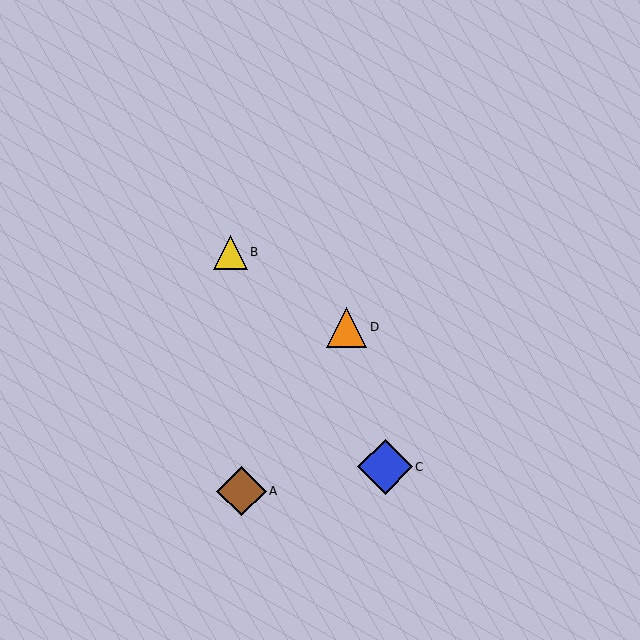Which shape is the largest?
The blue diamond (labeled C) is the largest.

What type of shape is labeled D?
Shape D is an orange triangle.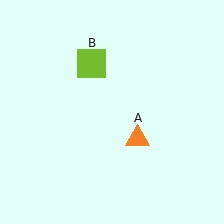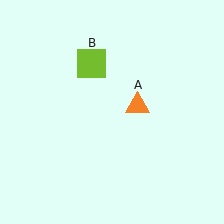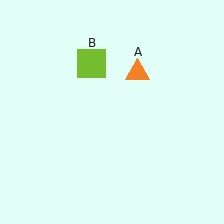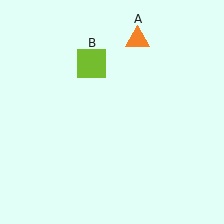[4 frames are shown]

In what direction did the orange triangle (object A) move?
The orange triangle (object A) moved up.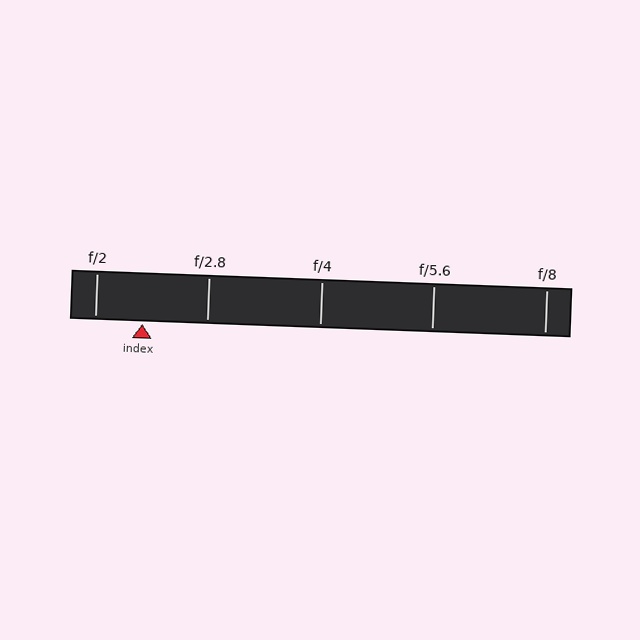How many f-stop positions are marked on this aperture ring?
There are 5 f-stop positions marked.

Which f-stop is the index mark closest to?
The index mark is closest to f/2.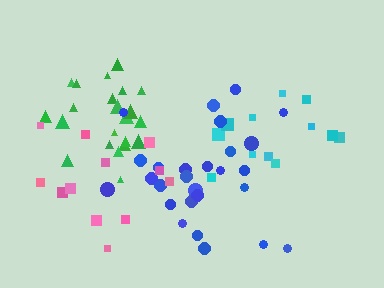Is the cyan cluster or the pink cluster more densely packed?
Cyan.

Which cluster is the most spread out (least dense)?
Pink.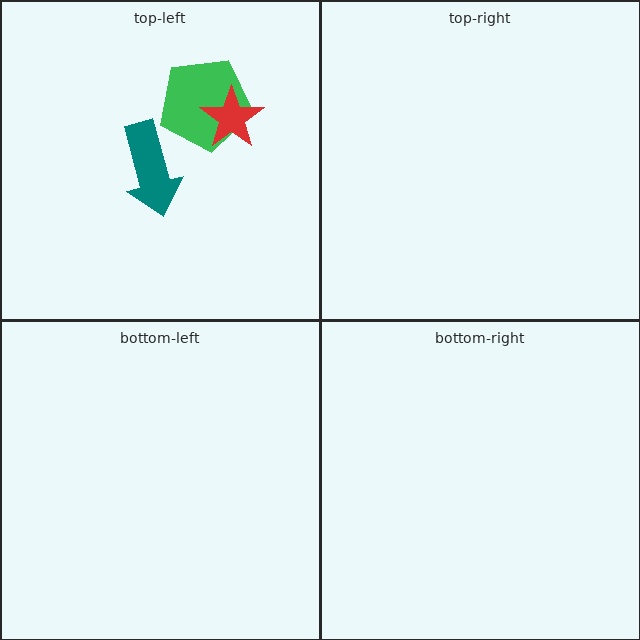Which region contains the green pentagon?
The top-left region.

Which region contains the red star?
The top-left region.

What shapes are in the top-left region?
The green pentagon, the teal arrow, the red star.